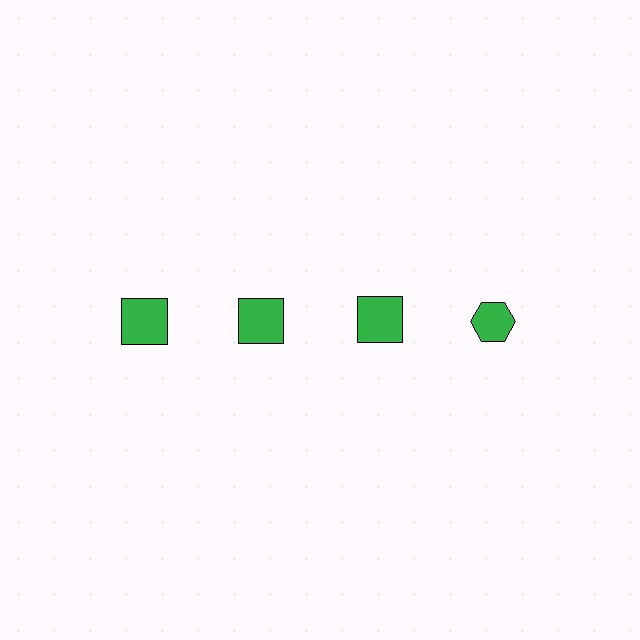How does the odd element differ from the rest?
It has a different shape: hexagon instead of square.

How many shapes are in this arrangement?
There are 4 shapes arranged in a grid pattern.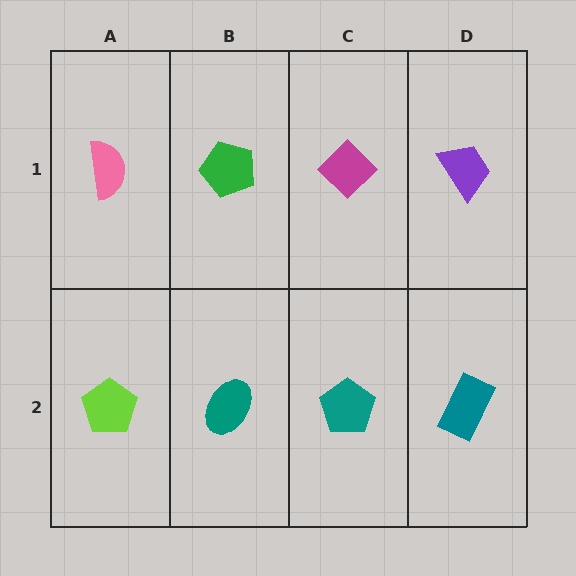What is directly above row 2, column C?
A magenta diamond.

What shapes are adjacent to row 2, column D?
A purple trapezoid (row 1, column D), a teal pentagon (row 2, column C).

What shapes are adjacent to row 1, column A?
A lime pentagon (row 2, column A), a green pentagon (row 1, column B).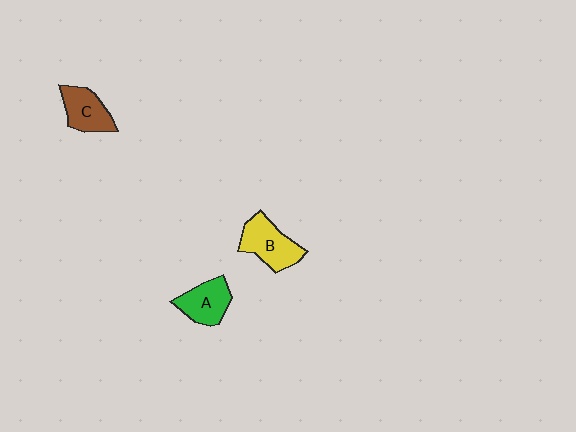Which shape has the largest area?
Shape B (yellow).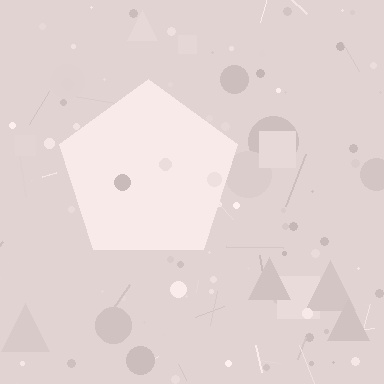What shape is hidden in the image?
A pentagon is hidden in the image.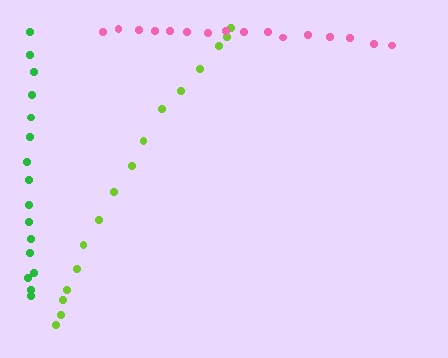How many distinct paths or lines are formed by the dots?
There are 3 distinct paths.